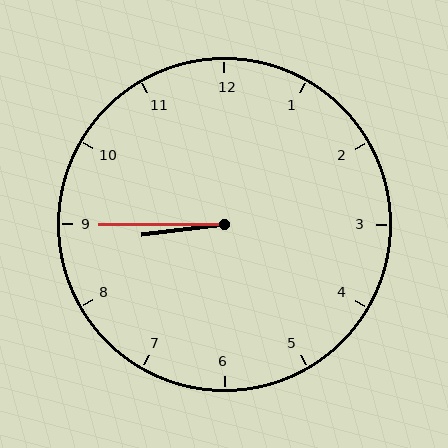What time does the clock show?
8:45.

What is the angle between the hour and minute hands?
Approximately 8 degrees.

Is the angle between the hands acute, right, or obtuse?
It is acute.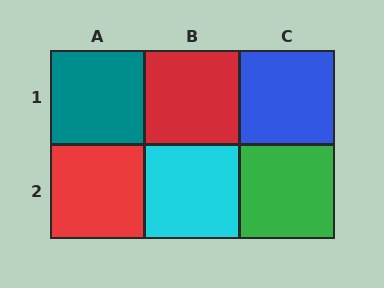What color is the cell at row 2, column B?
Cyan.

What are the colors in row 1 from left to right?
Teal, red, blue.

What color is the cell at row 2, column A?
Red.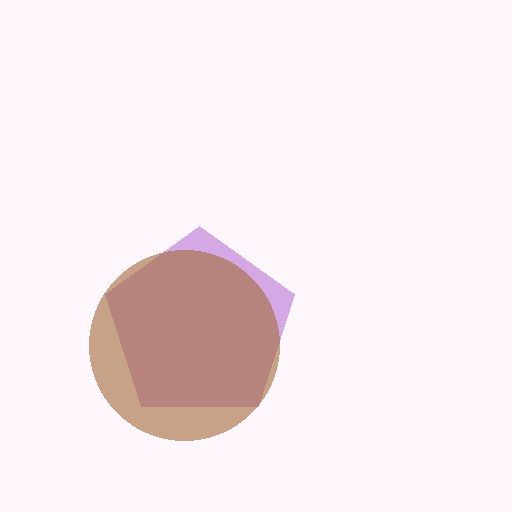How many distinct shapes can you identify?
There are 2 distinct shapes: a purple pentagon, a brown circle.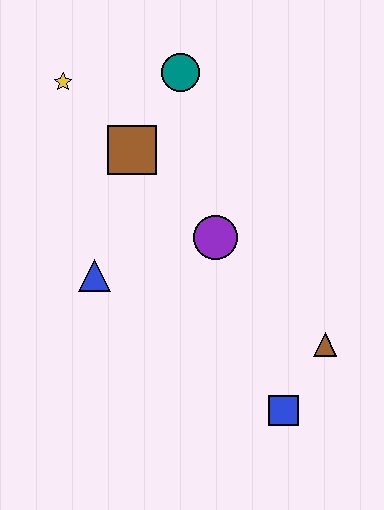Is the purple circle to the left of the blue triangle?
No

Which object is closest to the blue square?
The brown triangle is closest to the blue square.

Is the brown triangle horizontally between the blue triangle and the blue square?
No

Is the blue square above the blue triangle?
No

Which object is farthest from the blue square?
The yellow star is farthest from the blue square.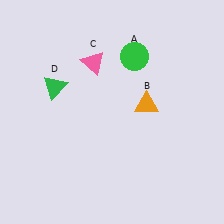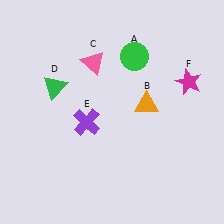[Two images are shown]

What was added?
A purple cross (E), a magenta star (F) were added in Image 2.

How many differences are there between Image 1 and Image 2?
There are 2 differences between the two images.